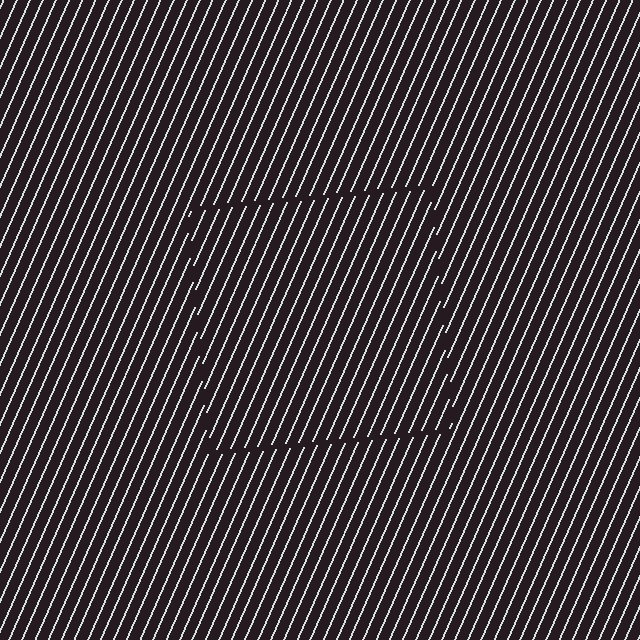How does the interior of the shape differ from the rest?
The interior of the shape contains the same grating, shifted by half a period — the contour is defined by the phase discontinuity where line-ends from the inner and outer gratings abut.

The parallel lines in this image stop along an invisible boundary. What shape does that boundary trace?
An illusory square. The interior of the shape contains the same grating, shifted by half a period — the contour is defined by the phase discontinuity where line-ends from the inner and outer gratings abut.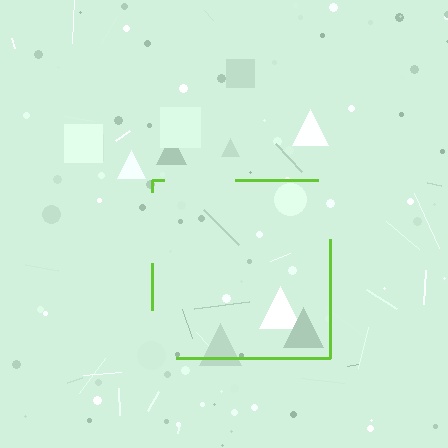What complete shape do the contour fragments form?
The contour fragments form a square.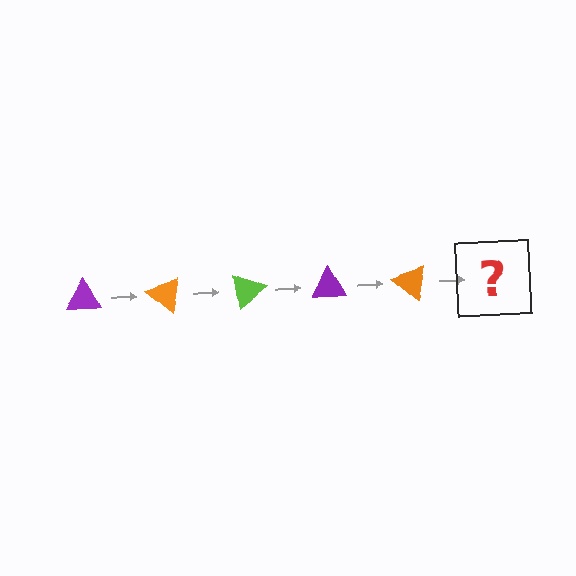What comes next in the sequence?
The next element should be a lime triangle, rotated 200 degrees from the start.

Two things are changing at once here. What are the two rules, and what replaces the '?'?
The two rules are that it rotates 40 degrees each step and the color cycles through purple, orange, and lime. The '?' should be a lime triangle, rotated 200 degrees from the start.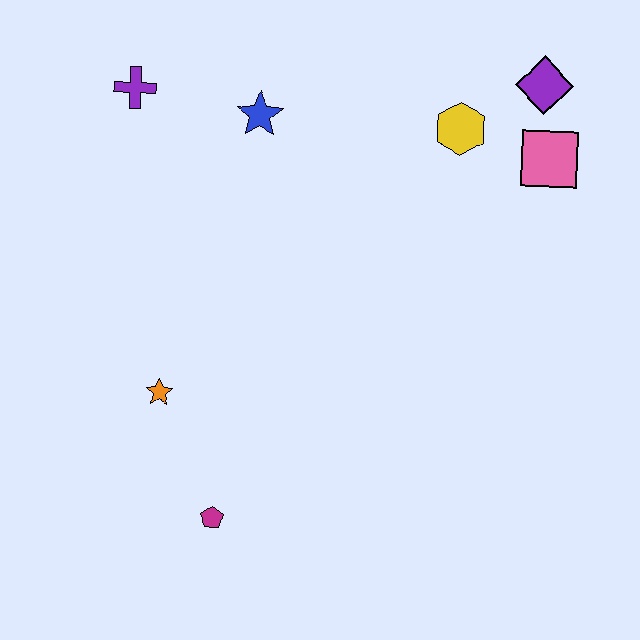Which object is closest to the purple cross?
The blue star is closest to the purple cross.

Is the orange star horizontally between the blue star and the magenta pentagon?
No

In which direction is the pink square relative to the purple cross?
The pink square is to the right of the purple cross.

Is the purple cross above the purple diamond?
No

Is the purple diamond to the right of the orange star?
Yes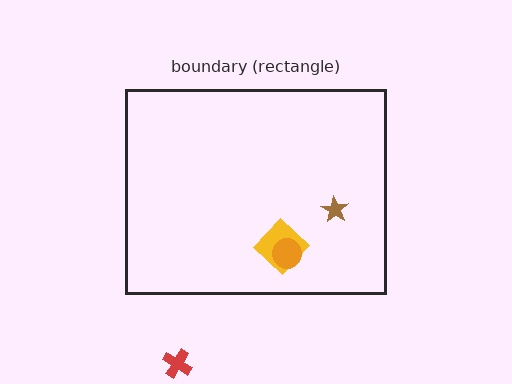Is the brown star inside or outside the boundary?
Inside.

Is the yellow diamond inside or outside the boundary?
Inside.